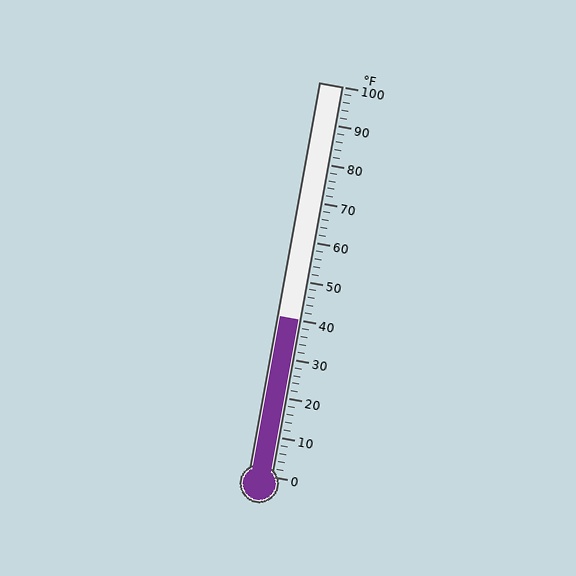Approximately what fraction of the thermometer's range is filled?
The thermometer is filled to approximately 40% of its range.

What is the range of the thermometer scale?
The thermometer scale ranges from 0°F to 100°F.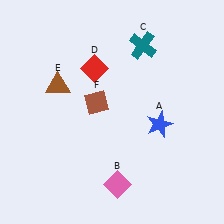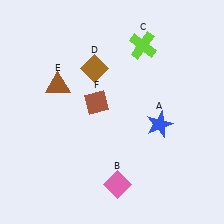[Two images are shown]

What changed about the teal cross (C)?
In Image 1, C is teal. In Image 2, it changed to lime.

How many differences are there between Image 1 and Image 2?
There are 2 differences between the two images.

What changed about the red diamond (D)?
In Image 1, D is red. In Image 2, it changed to brown.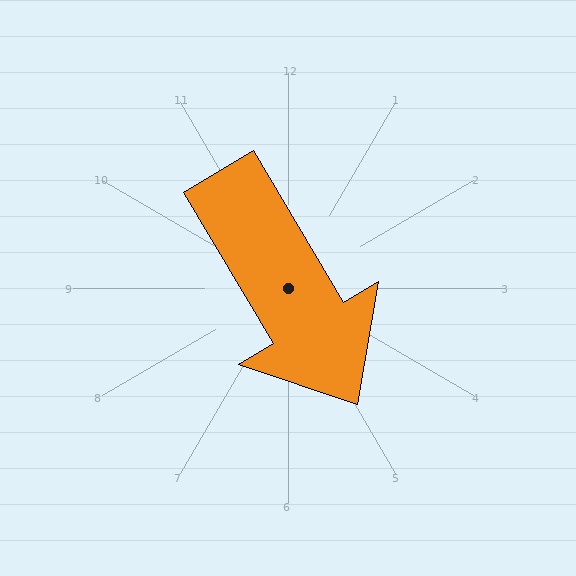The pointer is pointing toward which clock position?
Roughly 5 o'clock.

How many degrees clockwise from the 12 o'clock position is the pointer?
Approximately 149 degrees.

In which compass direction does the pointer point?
Southeast.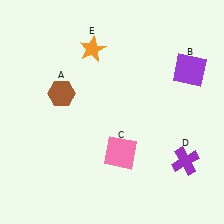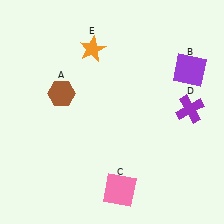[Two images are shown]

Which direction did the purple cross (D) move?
The purple cross (D) moved up.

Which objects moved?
The objects that moved are: the pink square (C), the purple cross (D).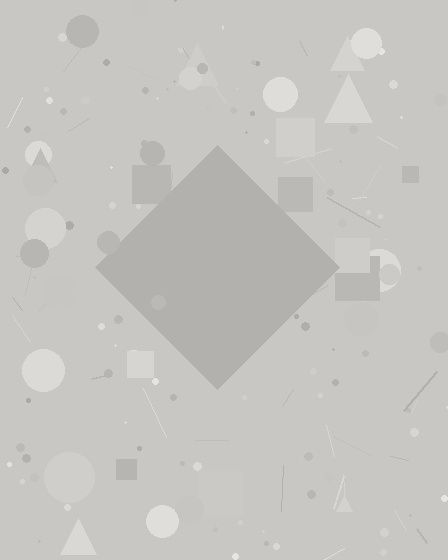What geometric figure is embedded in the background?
A diamond is embedded in the background.